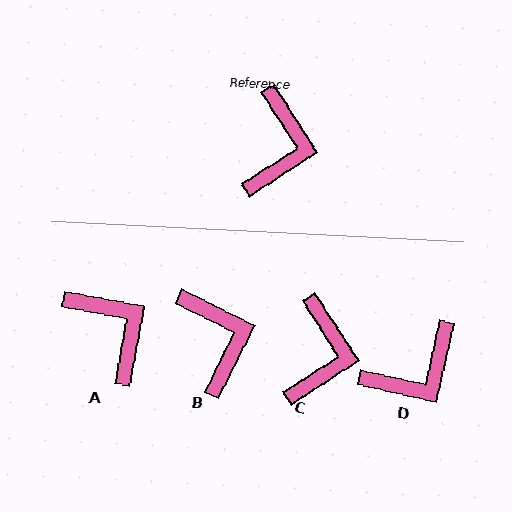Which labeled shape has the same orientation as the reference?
C.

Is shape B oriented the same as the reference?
No, it is off by about 30 degrees.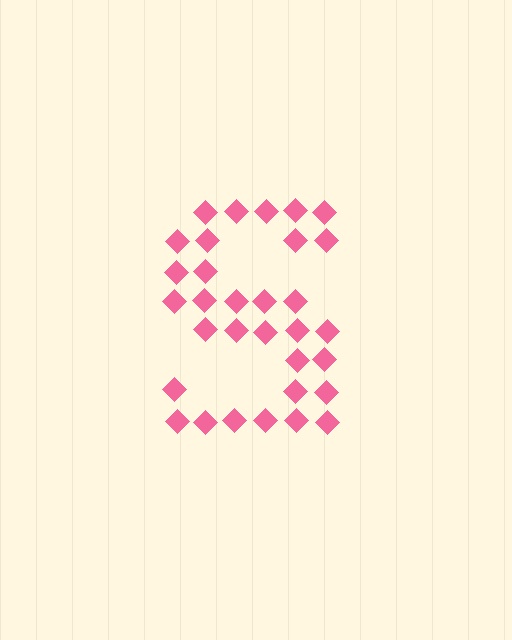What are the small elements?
The small elements are diamonds.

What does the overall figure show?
The overall figure shows the letter S.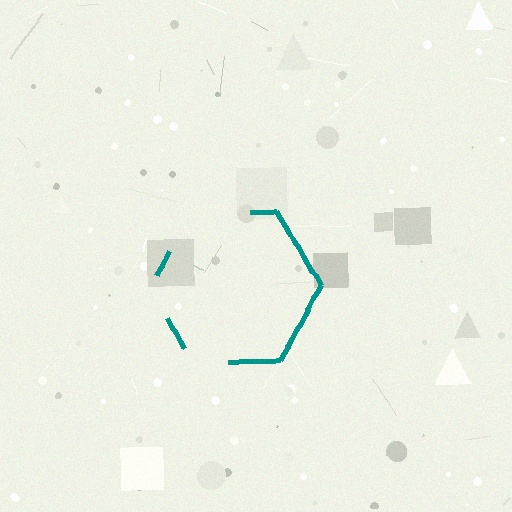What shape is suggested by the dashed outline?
The dashed outline suggests a hexagon.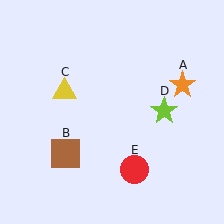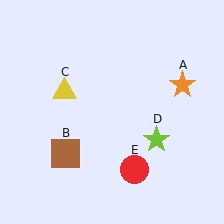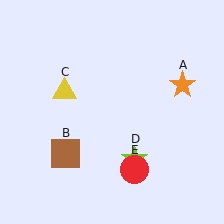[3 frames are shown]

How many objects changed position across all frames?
1 object changed position: lime star (object D).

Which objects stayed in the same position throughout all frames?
Orange star (object A) and brown square (object B) and yellow triangle (object C) and red circle (object E) remained stationary.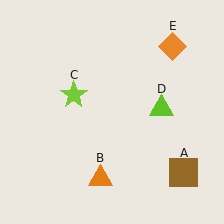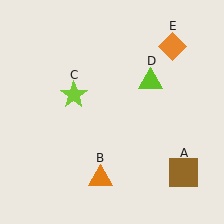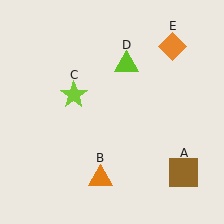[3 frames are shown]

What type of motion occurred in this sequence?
The lime triangle (object D) rotated counterclockwise around the center of the scene.